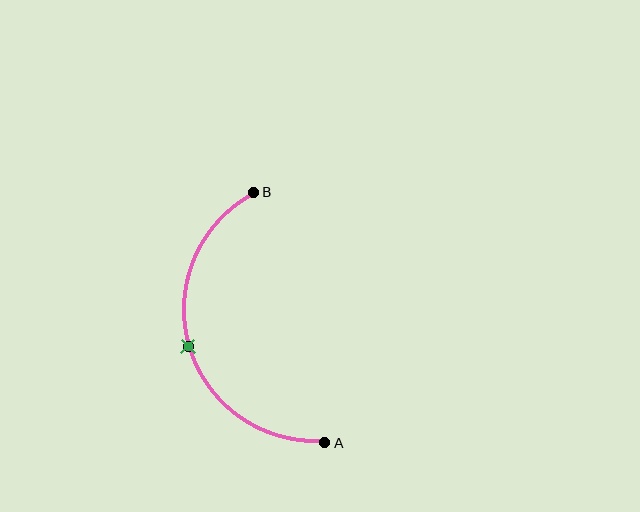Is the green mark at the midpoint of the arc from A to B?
Yes. The green mark lies on the arc at equal arc-length from both A and B — it is the arc midpoint.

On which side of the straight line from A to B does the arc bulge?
The arc bulges to the left of the straight line connecting A and B.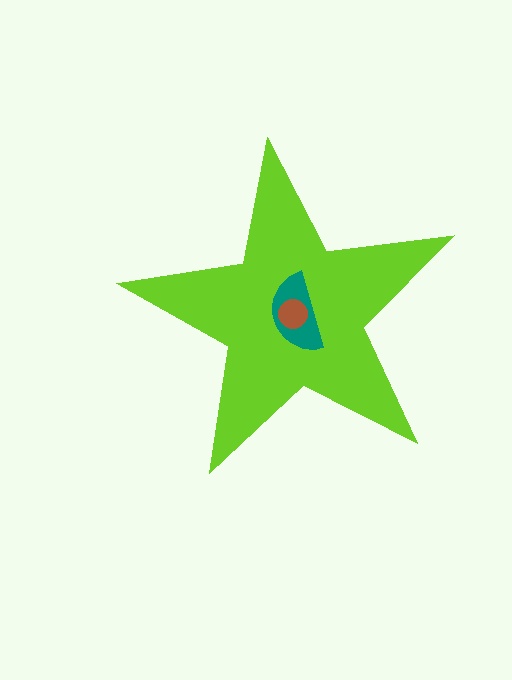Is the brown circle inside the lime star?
Yes.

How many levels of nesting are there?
3.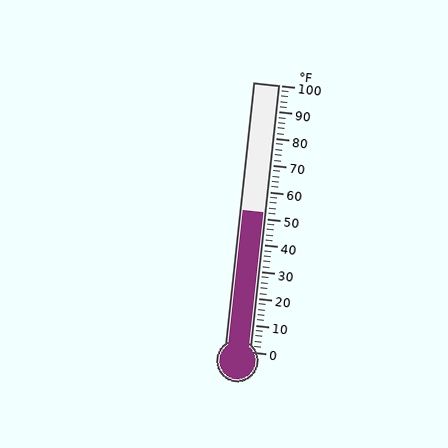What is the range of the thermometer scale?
The thermometer scale ranges from 0°F to 100°F.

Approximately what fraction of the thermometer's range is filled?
The thermometer is filled to approximately 50% of its range.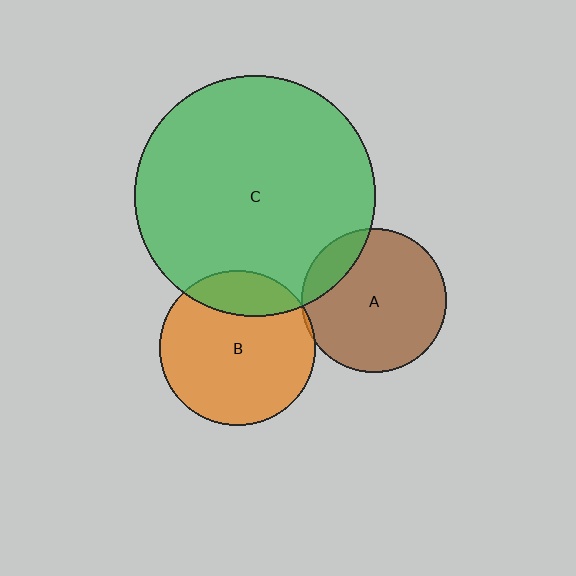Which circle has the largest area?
Circle C (green).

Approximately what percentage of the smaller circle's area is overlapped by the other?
Approximately 20%.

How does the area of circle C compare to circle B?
Approximately 2.4 times.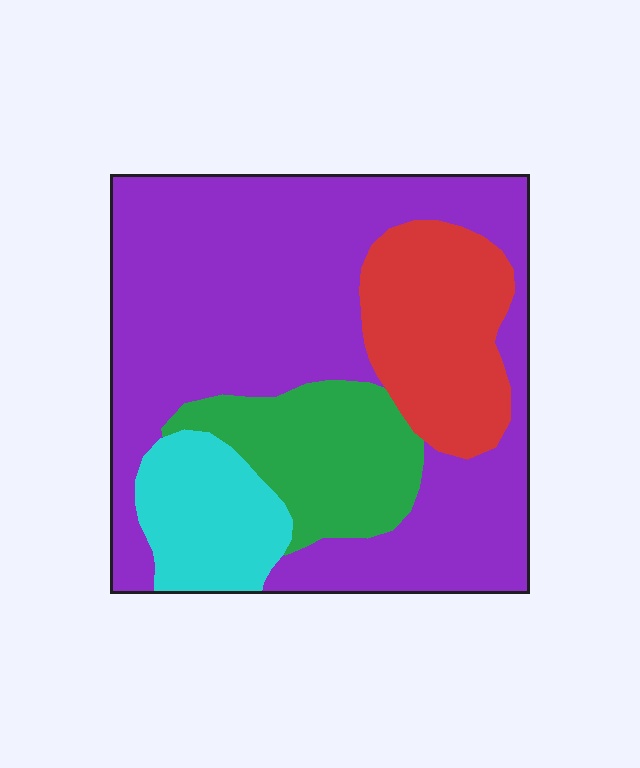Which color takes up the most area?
Purple, at roughly 60%.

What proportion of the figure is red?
Red takes up about one sixth (1/6) of the figure.